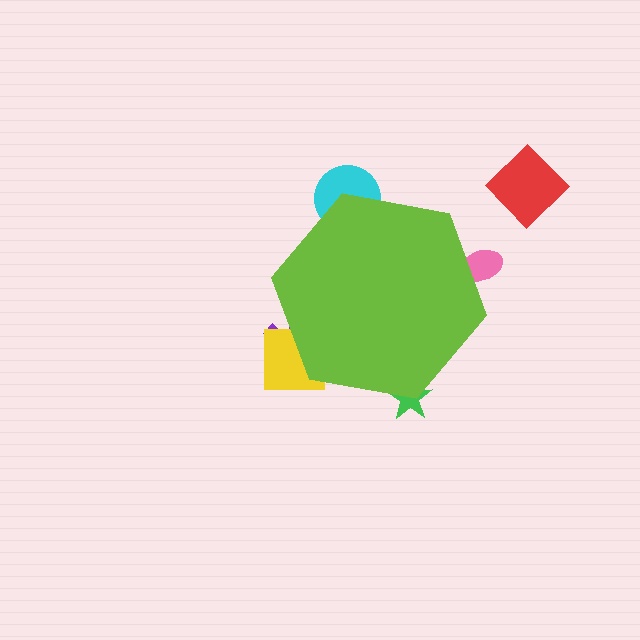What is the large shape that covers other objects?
A lime hexagon.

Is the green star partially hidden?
Yes, the green star is partially hidden behind the lime hexagon.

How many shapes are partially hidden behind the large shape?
5 shapes are partially hidden.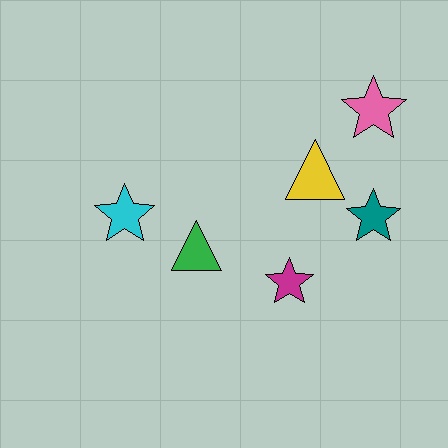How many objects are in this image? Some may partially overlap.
There are 6 objects.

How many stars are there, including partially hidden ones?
There are 4 stars.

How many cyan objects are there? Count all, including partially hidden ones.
There is 1 cyan object.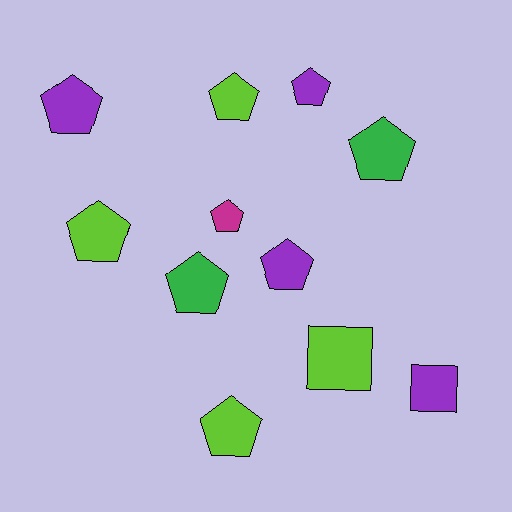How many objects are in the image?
There are 11 objects.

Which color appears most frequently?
Lime, with 4 objects.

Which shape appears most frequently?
Pentagon, with 9 objects.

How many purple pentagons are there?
There are 3 purple pentagons.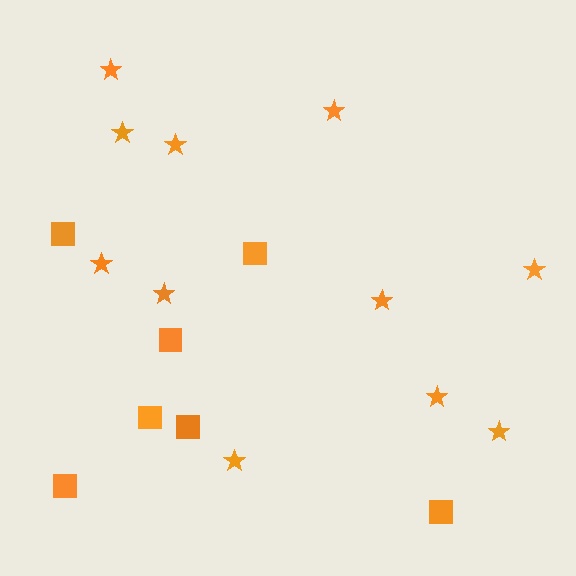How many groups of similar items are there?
There are 2 groups: one group of squares (7) and one group of stars (11).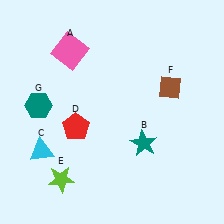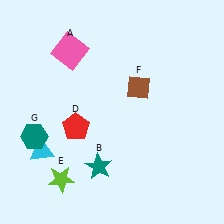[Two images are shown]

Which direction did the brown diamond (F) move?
The brown diamond (F) moved left.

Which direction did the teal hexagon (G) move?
The teal hexagon (G) moved down.